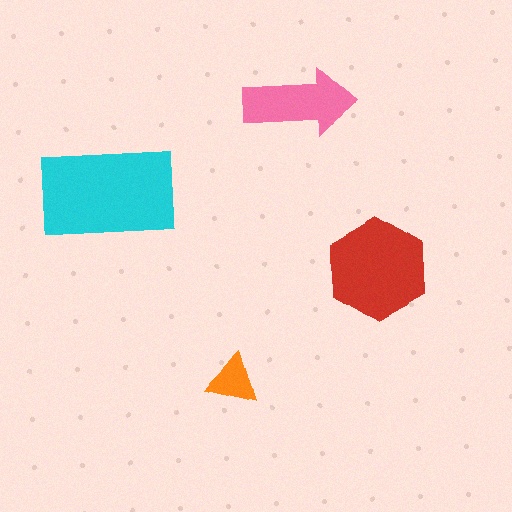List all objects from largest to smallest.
The cyan rectangle, the red hexagon, the pink arrow, the orange triangle.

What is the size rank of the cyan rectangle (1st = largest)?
1st.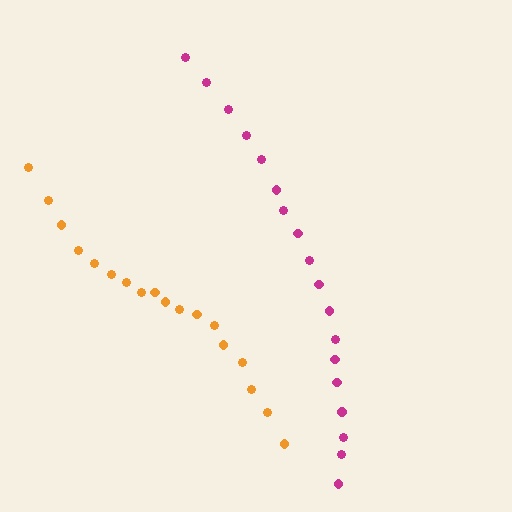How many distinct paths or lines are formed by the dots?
There are 2 distinct paths.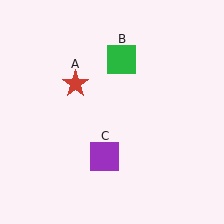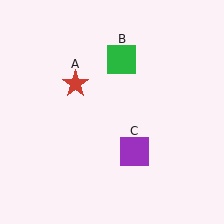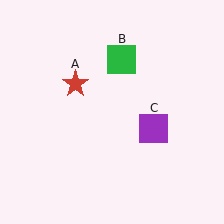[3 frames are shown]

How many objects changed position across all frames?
1 object changed position: purple square (object C).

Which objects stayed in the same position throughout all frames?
Red star (object A) and green square (object B) remained stationary.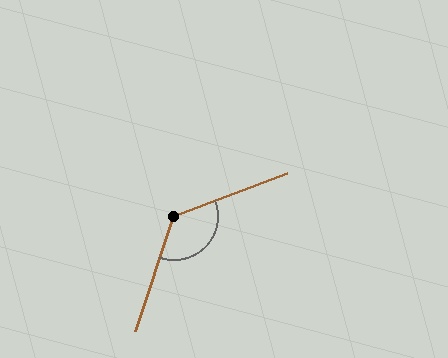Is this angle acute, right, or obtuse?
It is obtuse.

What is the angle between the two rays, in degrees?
Approximately 129 degrees.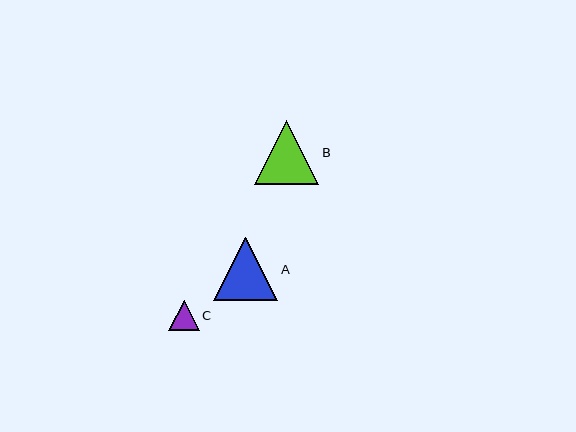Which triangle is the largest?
Triangle B is the largest with a size of approximately 65 pixels.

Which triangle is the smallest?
Triangle C is the smallest with a size of approximately 30 pixels.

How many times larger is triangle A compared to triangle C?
Triangle A is approximately 2.1 times the size of triangle C.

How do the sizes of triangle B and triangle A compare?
Triangle B and triangle A are approximately the same size.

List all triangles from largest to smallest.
From largest to smallest: B, A, C.